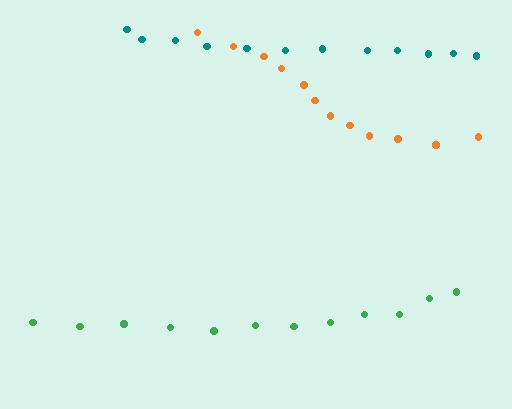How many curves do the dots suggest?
There are 3 distinct paths.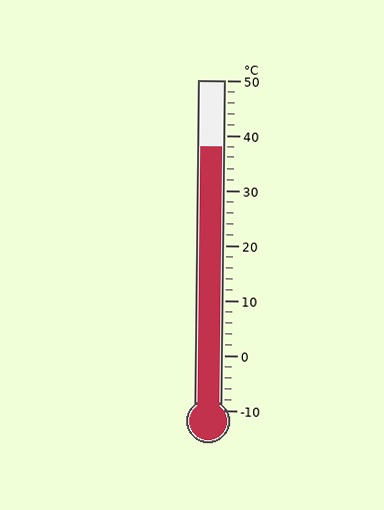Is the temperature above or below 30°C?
The temperature is above 30°C.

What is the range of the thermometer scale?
The thermometer scale ranges from -10°C to 50°C.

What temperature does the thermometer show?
The thermometer shows approximately 38°C.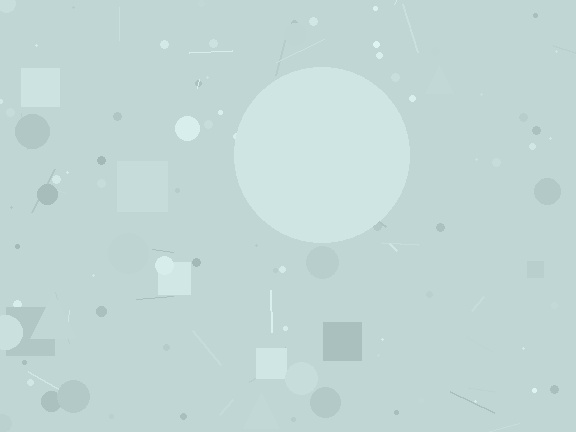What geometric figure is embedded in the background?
A circle is embedded in the background.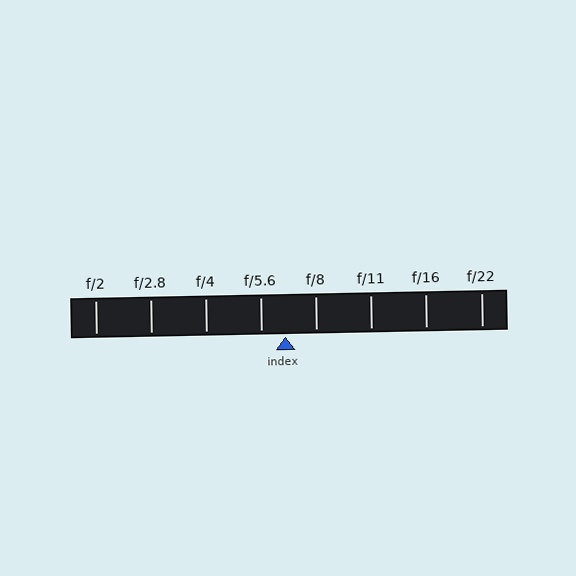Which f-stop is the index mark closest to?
The index mark is closest to f/5.6.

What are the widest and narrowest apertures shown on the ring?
The widest aperture shown is f/2 and the narrowest is f/22.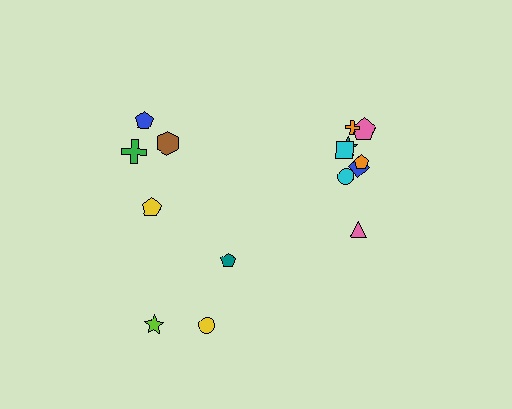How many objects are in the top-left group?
There are 4 objects.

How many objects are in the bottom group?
There are 3 objects.